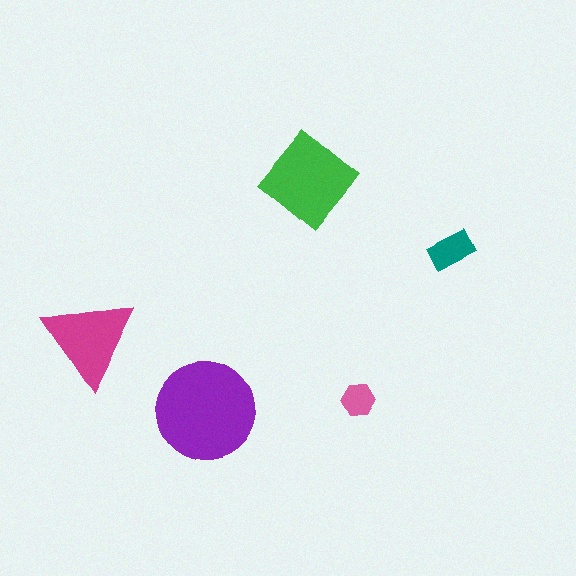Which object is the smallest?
The pink hexagon.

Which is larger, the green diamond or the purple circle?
The purple circle.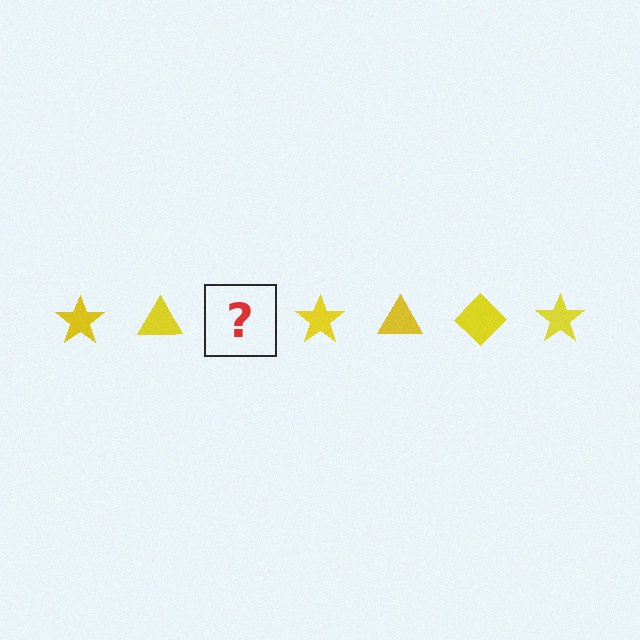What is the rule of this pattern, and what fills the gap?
The rule is that the pattern cycles through star, triangle, diamond shapes in yellow. The gap should be filled with a yellow diamond.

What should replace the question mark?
The question mark should be replaced with a yellow diamond.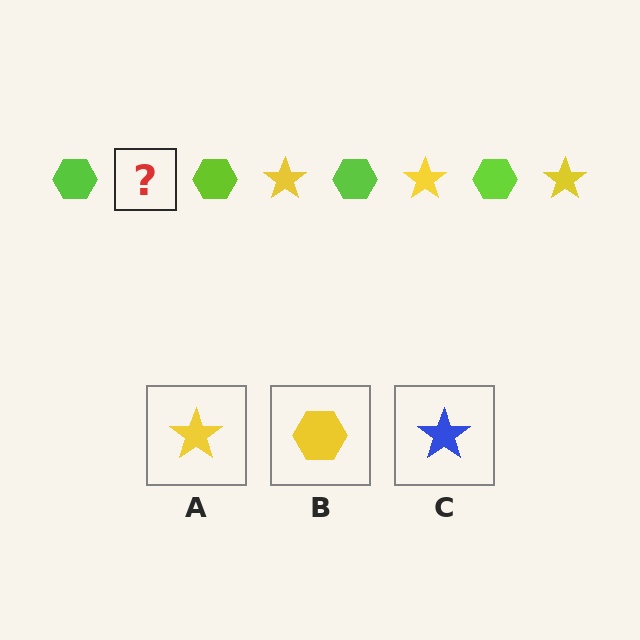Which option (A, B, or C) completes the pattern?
A.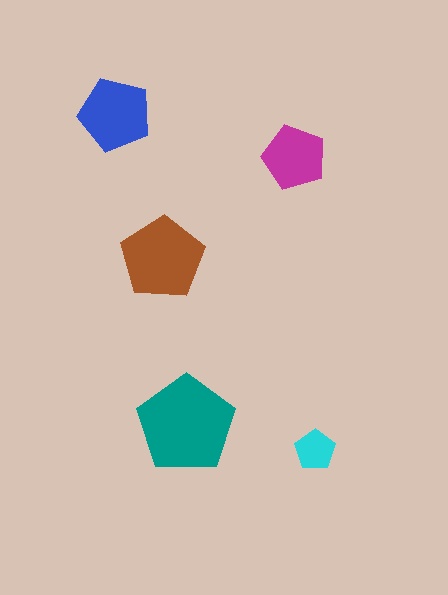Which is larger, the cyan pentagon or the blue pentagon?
The blue one.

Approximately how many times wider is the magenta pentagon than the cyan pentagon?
About 1.5 times wider.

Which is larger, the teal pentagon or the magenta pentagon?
The teal one.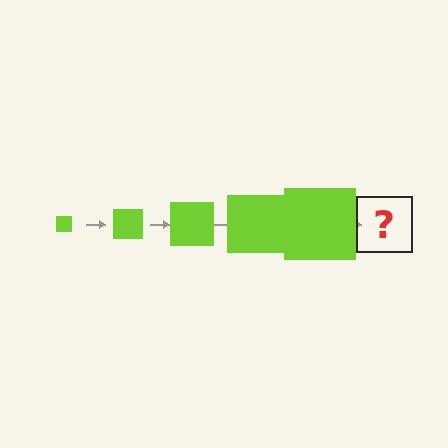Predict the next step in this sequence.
The next step is a lime square, larger than the previous one.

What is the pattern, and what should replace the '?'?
The pattern is that the square gets progressively larger each step. The '?' should be a lime square, larger than the previous one.